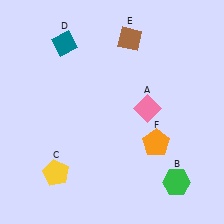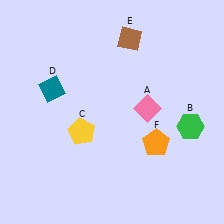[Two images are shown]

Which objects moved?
The objects that moved are: the green hexagon (B), the yellow pentagon (C), the teal diamond (D).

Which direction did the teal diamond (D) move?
The teal diamond (D) moved down.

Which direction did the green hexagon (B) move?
The green hexagon (B) moved up.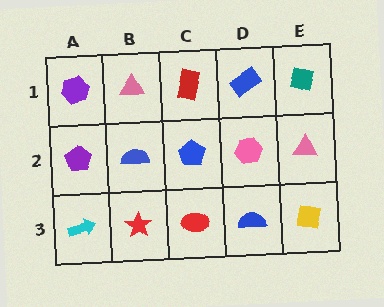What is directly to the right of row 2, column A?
A blue semicircle.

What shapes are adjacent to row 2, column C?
A red rectangle (row 1, column C), a red ellipse (row 3, column C), a blue semicircle (row 2, column B), a pink hexagon (row 2, column D).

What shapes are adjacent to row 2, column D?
A blue rectangle (row 1, column D), a blue semicircle (row 3, column D), a blue pentagon (row 2, column C), a pink triangle (row 2, column E).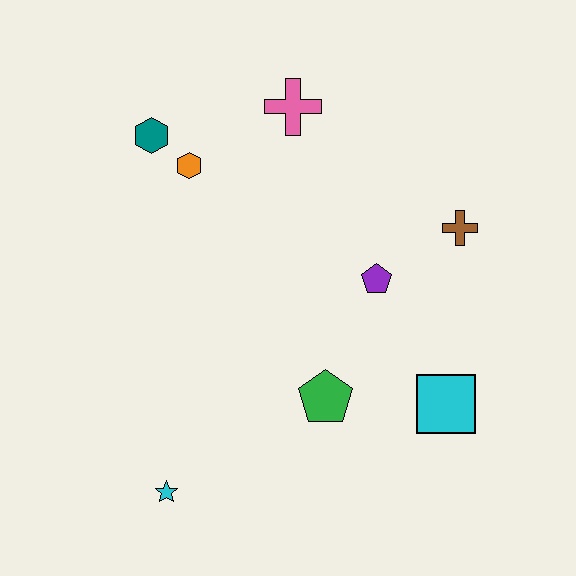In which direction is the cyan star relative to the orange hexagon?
The cyan star is below the orange hexagon.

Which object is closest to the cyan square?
The green pentagon is closest to the cyan square.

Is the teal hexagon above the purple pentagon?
Yes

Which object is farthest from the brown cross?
The cyan star is farthest from the brown cross.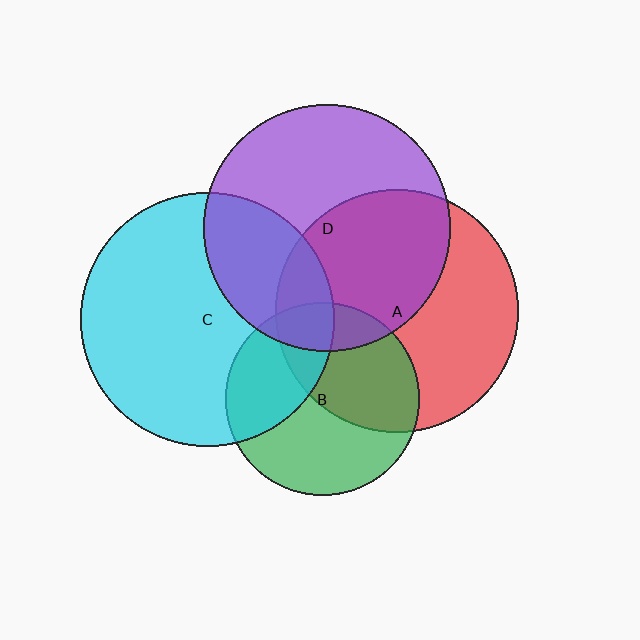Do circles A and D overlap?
Yes.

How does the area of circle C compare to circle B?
Approximately 1.7 times.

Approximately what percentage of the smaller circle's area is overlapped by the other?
Approximately 45%.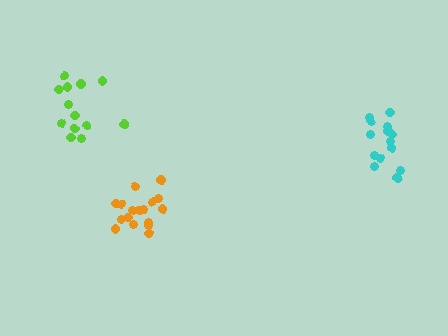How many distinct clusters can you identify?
There are 3 distinct clusters.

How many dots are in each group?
Group 1: 13 dots, Group 2: 14 dots, Group 3: 17 dots (44 total).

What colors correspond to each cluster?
The clusters are colored: lime, cyan, orange.